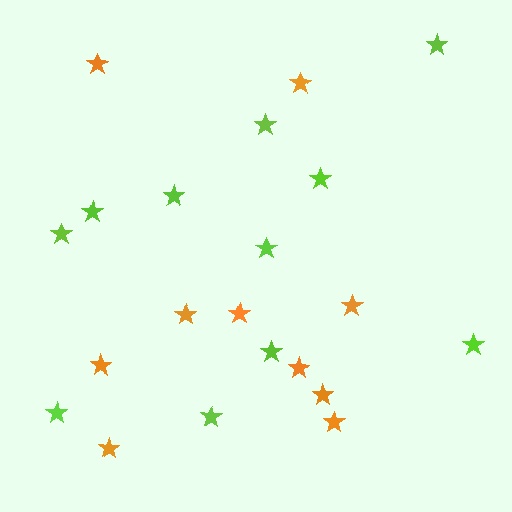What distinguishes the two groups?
There are 2 groups: one group of orange stars (10) and one group of lime stars (11).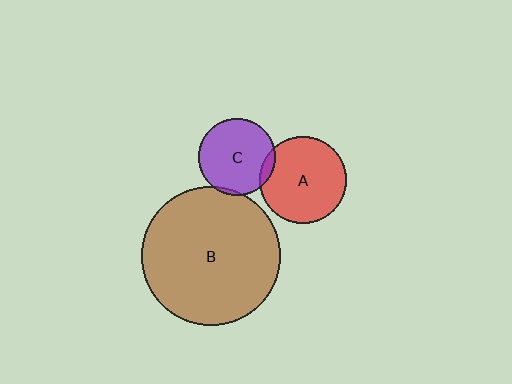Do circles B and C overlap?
Yes.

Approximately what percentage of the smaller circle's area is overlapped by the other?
Approximately 5%.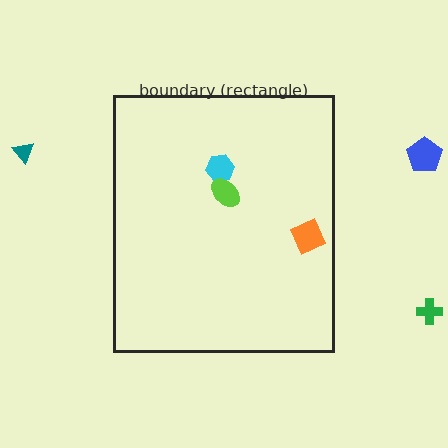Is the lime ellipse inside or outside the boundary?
Inside.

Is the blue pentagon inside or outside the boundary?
Outside.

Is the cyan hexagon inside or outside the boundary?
Inside.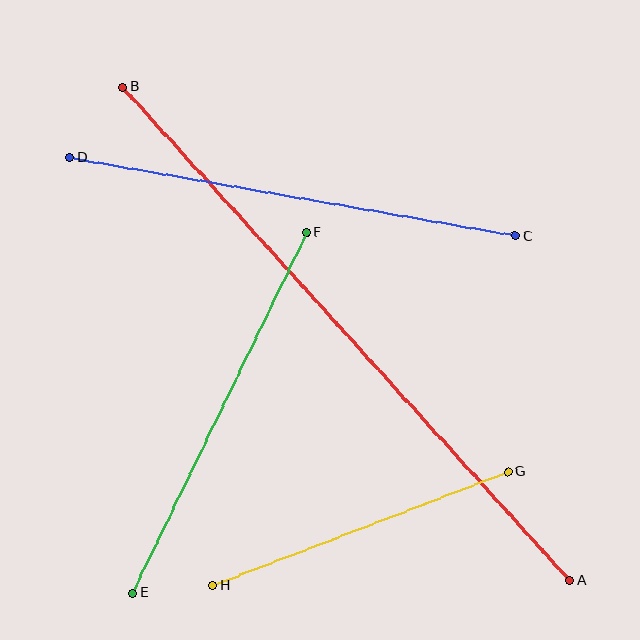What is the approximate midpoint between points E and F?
The midpoint is at approximately (220, 413) pixels.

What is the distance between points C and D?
The distance is approximately 453 pixels.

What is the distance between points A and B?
The distance is approximately 666 pixels.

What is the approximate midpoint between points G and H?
The midpoint is at approximately (360, 529) pixels.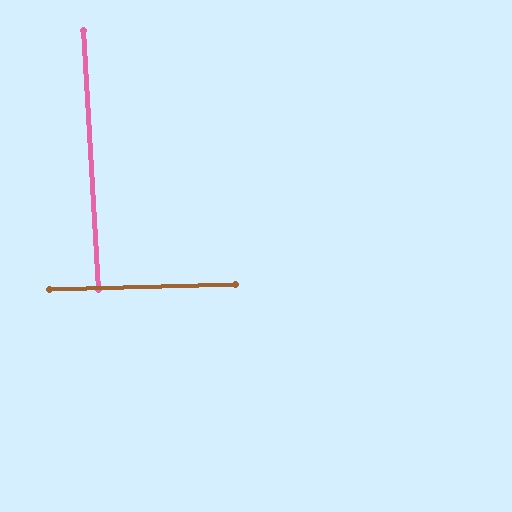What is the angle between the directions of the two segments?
Approximately 88 degrees.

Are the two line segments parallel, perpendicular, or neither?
Perpendicular — they meet at approximately 88°.